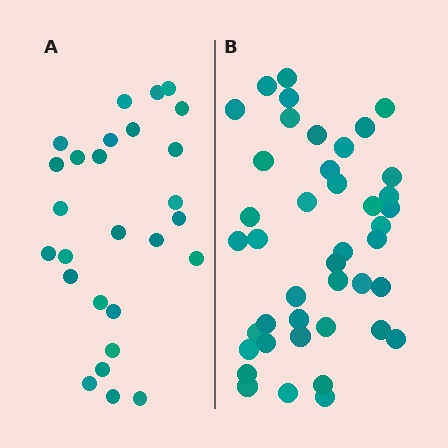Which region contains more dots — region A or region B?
Region B (the right region) has more dots.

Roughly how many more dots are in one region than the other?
Region B has approximately 15 more dots than region A.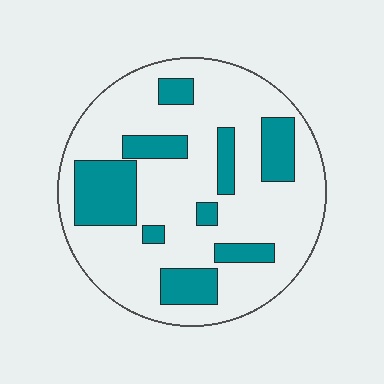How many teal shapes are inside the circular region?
9.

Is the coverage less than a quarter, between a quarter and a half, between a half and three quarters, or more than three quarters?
Between a quarter and a half.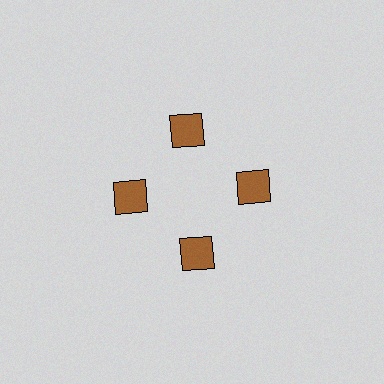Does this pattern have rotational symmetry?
Yes, this pattern has 4-fold rotational symmetry. It looks the same after rotating 90 degrees around the center.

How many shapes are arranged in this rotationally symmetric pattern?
There are 4 shapes, arranged in 4 groups of 1.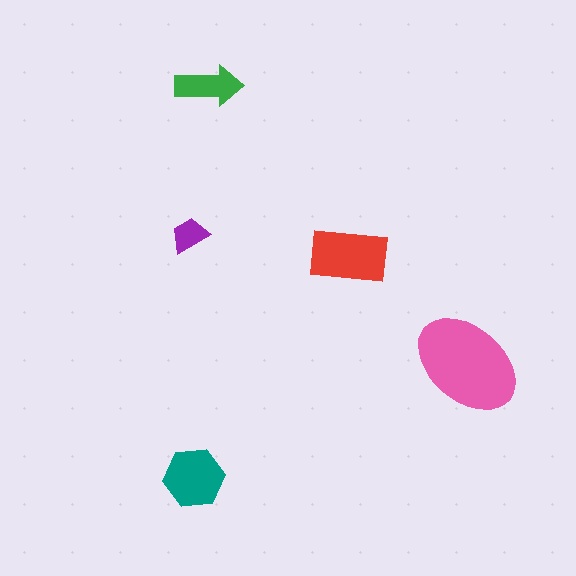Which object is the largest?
The pink ellipse.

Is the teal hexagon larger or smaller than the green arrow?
Larger.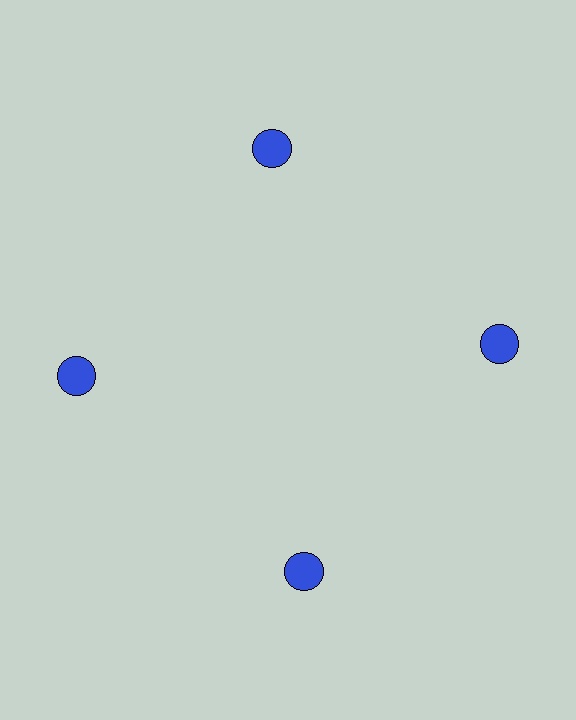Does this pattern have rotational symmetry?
Yes, this pattern has 4-fold rotational symmetry. It looks the same after rotating 90 degrees around the center.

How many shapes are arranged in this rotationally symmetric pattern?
There are 4 shapes, arranged in 4 groups of 1.